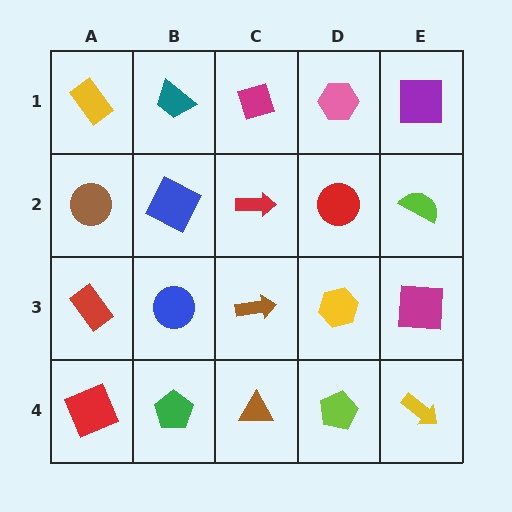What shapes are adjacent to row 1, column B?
A blue square (row 2, column B), a yellow rectangle (row 1, column A), a magenta diamond (row 1, column C).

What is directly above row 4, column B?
A blue circle.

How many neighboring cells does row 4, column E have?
2.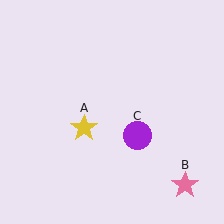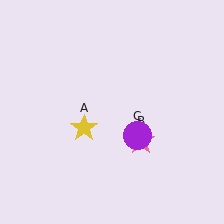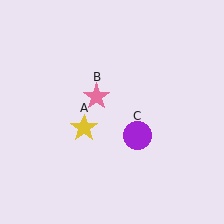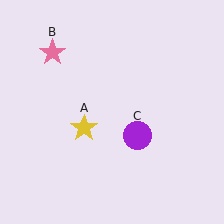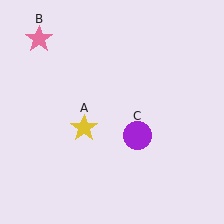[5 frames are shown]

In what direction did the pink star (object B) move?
The pink star (object B) moved up and to the left.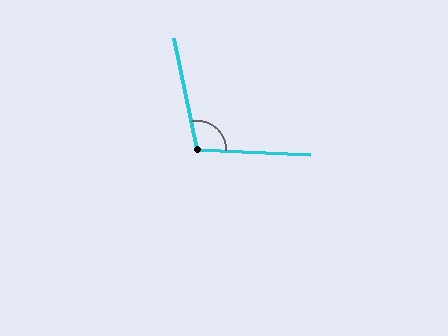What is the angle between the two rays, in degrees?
Approximately 104 degrees.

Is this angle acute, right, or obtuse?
It is obtuse.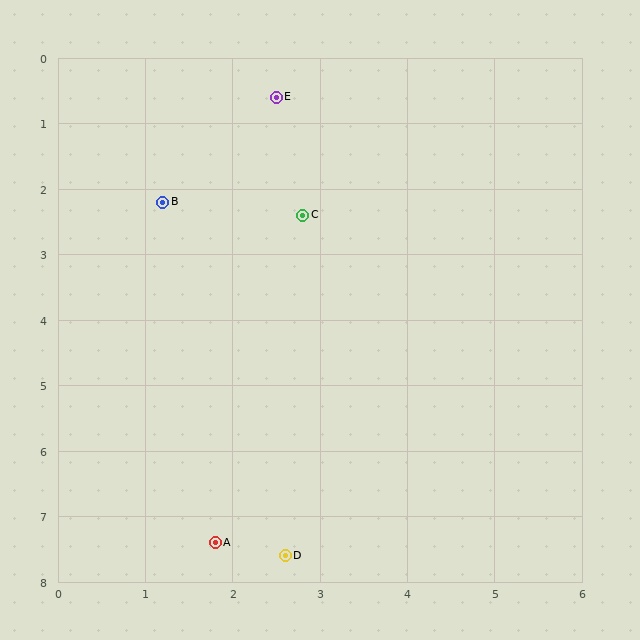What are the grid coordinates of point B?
Point B is at approximately (1.2, 2.2).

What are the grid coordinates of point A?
Point A is at approximately (1.8, 7.4).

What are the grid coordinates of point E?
Point E is at approximately (2.5, 0.6).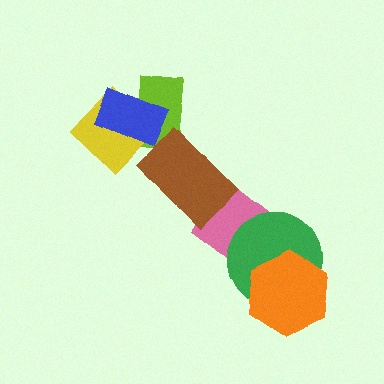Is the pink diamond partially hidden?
Yes, it is partially covered by another shape.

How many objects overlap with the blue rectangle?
2 objects overlap with the blue rectangle.